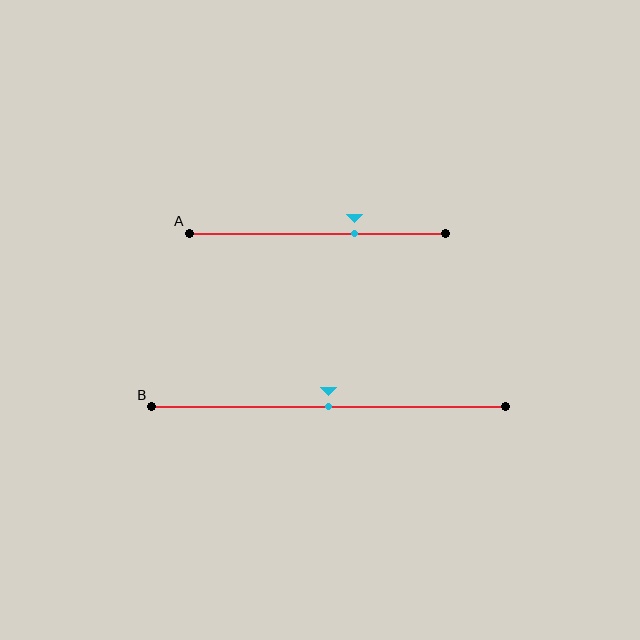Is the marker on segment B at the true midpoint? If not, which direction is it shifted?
Yes, the marker on segment B is at the true midpoint.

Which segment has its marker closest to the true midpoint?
Segment B has its marker closest to the true midpoint.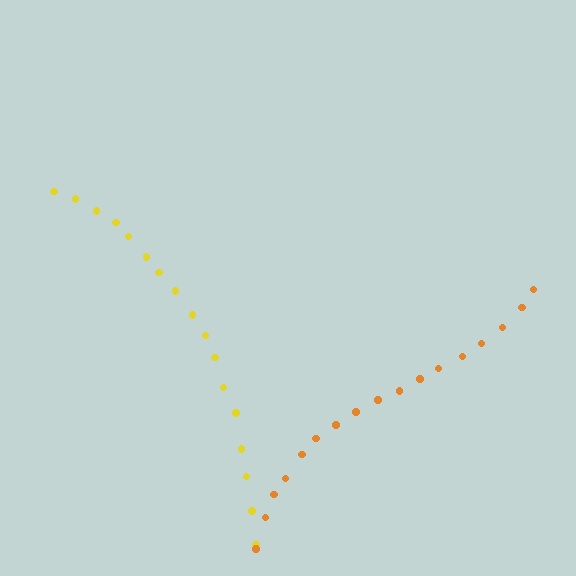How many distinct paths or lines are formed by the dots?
There are 2 distinct paths.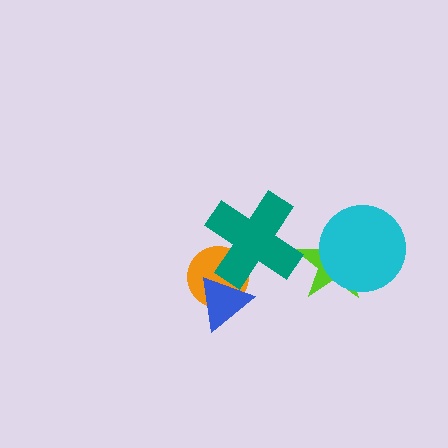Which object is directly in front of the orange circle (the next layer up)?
The teal cross is directly in front of the orange circle.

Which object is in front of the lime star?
The cyan circle is in front of the lime star.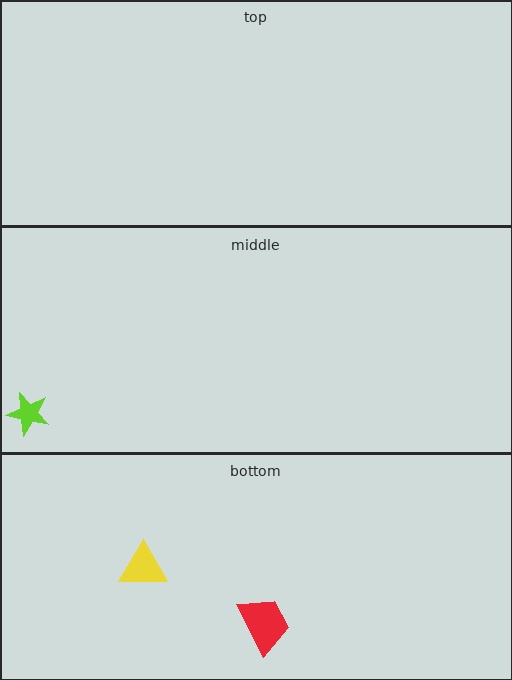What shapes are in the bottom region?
The red trapezoid, the yellow triangle.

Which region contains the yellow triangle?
The bottom region.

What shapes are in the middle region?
The lime star.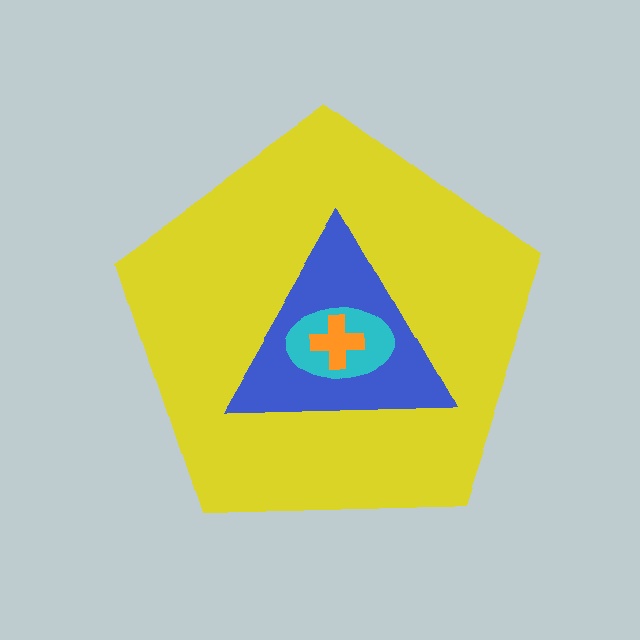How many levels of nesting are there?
4.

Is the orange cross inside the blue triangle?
Yes.